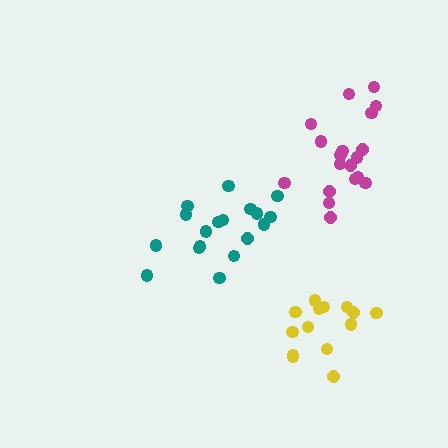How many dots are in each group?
Group 1: 19 dots, Group 2: 18 dots, Group 3: 14 dots (51 total).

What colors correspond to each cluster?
The clusters are colored: magenta, teal, yellow.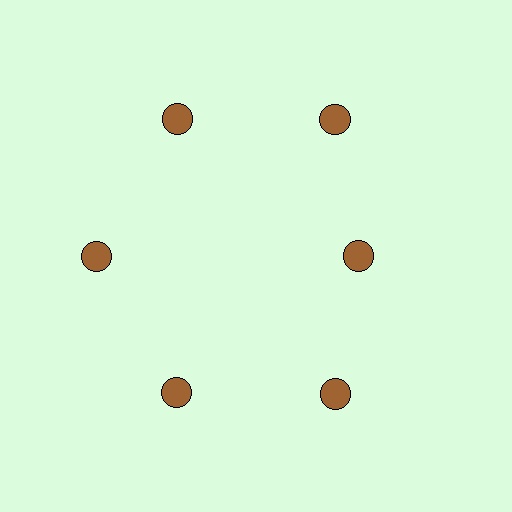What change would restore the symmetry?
The symmetry would be restored by moving it outward, back onto the ring so that all 6 circles sit at equal angles and equal distance from the center.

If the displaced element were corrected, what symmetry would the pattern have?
It would have 6-fold rotational symmetry — the pattern would map onto itself every 60 degrees.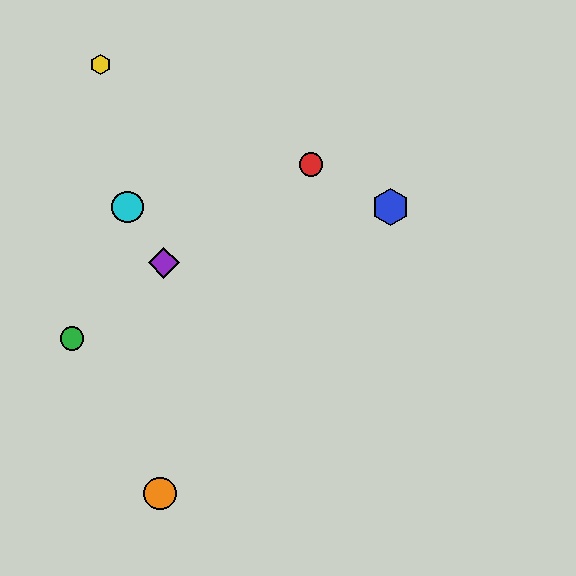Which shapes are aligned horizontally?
The blue hexagon, the cyan circle are aligned horizontally.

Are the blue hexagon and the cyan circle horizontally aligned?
Yes, both are at y≈207.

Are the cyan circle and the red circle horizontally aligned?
No, the cyan circle is at y≈207 and the red circle is at y≈165.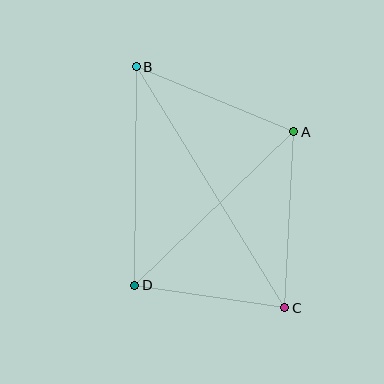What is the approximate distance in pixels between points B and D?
The distance between B and D is approximately 219 pixels.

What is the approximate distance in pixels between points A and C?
The distance between A and C is approximately 176 pixels.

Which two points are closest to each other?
Points C and D are closest to each other.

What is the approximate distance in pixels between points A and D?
The distance between A and D is approximately 221 pixels.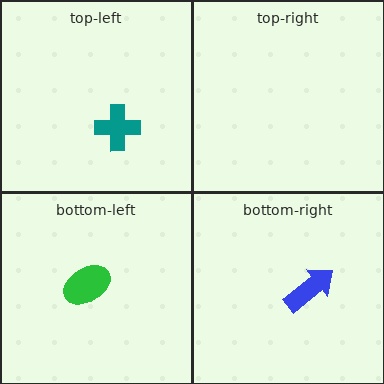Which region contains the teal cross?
The top-left region.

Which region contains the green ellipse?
The bottom-left region.